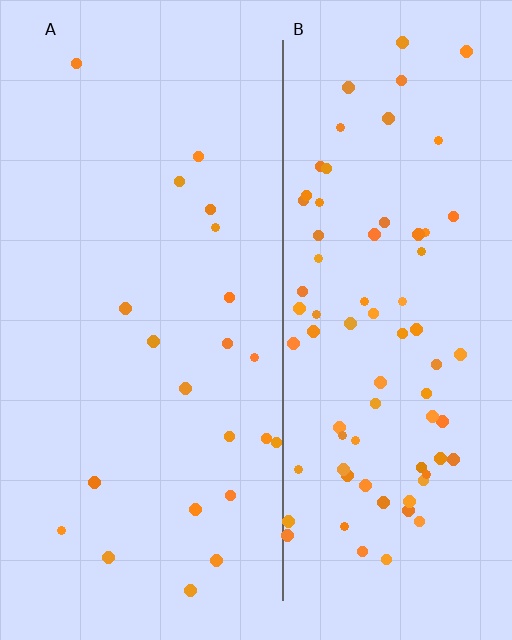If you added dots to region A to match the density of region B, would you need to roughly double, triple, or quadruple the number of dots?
Approximately quadruple.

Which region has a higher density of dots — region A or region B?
B (the right).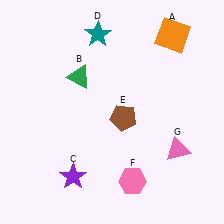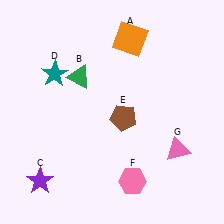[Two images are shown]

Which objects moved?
The objects that moved are: the orange square (A), the purple star (C), the teal star (D).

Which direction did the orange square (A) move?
The orange square (A) moved left.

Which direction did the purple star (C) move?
The purple star (C) moved left.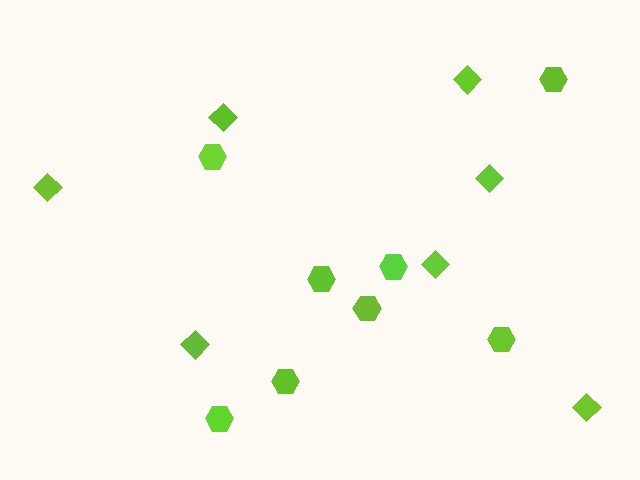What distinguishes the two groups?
There are 2 groups: one group of diamonds (7) and one group of hexagons (8).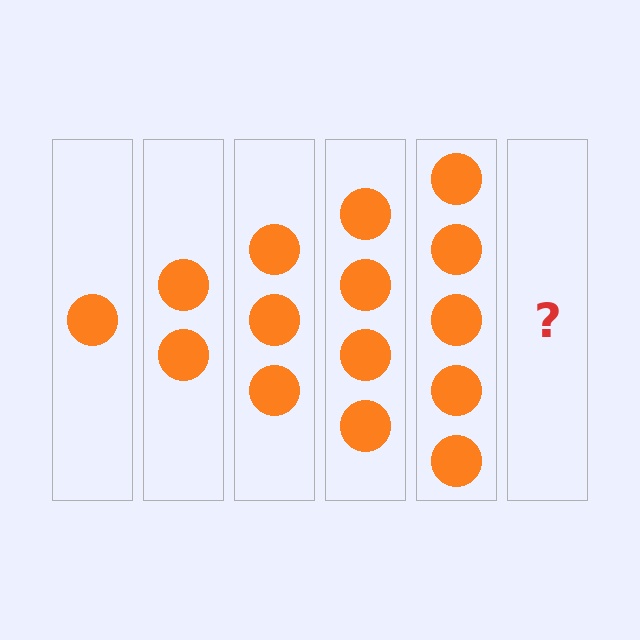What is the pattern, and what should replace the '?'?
The pattern is that each step adds one more circle. The '?' should be 6 circles.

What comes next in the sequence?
The next element should be 6 circles.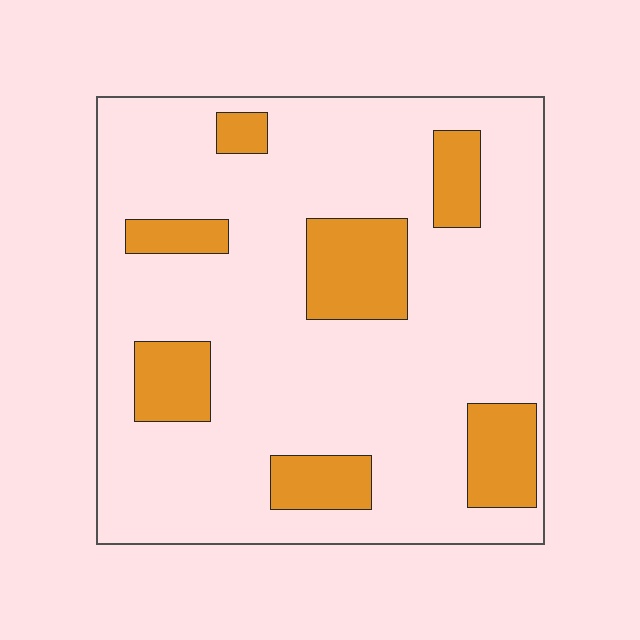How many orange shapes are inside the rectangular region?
7.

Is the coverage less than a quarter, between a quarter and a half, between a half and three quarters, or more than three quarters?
Less than a quarter.